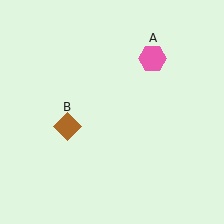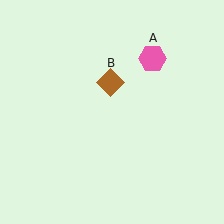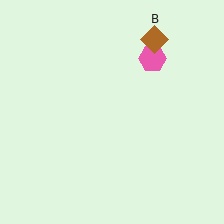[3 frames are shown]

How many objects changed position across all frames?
1 object changed position: brown diamond (object B).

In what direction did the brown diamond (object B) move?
The brown diamond (object B) moved up and to the right.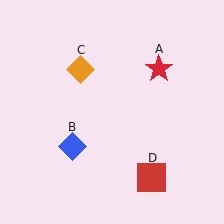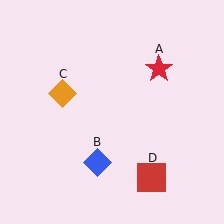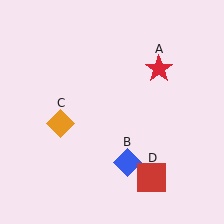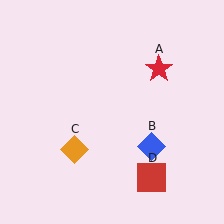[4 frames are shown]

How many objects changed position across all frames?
2 objects changed position: blue diamond (object B), orange diamond (object C).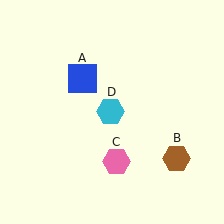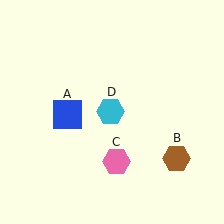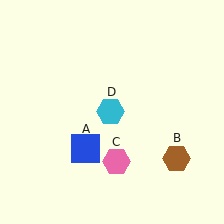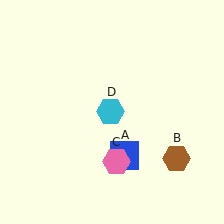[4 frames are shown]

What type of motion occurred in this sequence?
The blue square (object A) rotated counterclockwise around the center of the scene.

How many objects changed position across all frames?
1 object changed position: blue square (object A).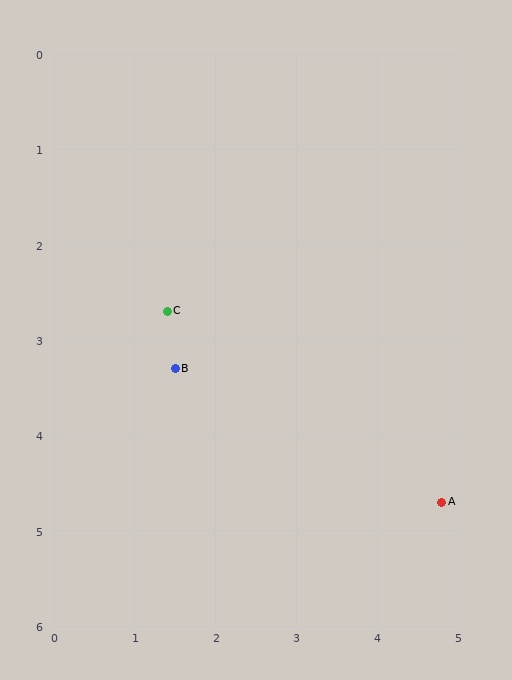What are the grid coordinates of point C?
Point C is at approximately (1.4, 2.7).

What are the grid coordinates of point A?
Point A is at approximately (4.8, 4.7).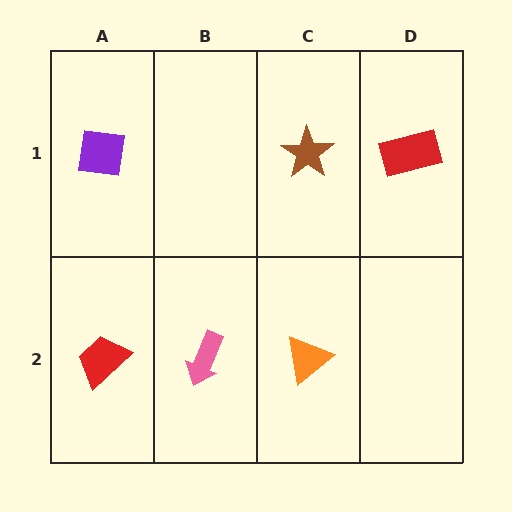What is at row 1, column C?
A brown star.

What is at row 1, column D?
A red rectangle.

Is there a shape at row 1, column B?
No, that cell is empty.